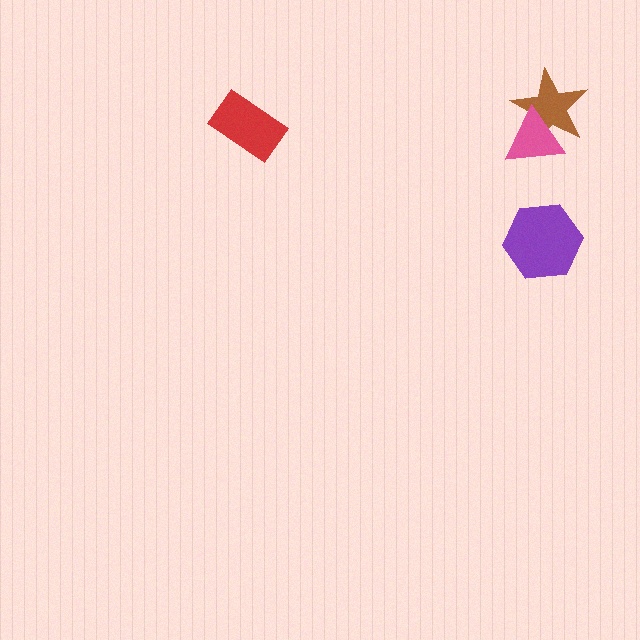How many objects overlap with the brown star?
1 object overlaps with the brown star.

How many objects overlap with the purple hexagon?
0 objects overlap with the purple hexagon.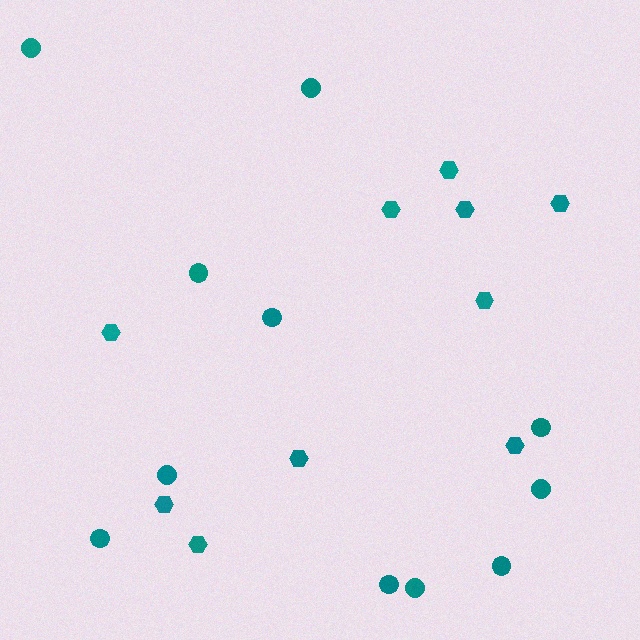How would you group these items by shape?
There are 2 groups: one group of hexagons (10) and one group of circles (11).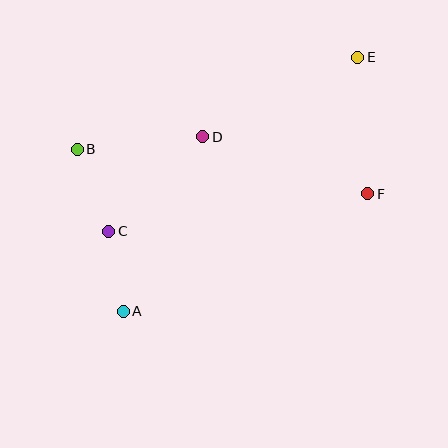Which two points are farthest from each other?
Points A and E are farthest from each other.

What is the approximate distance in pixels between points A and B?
The distance between A and B is approximately 168 pixels.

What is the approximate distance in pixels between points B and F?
The distance between B and F is approximately 293 pixels.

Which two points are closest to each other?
Points A and C are closest to each other.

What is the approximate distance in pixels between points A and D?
The distance between A and D is approximately 192 pixels.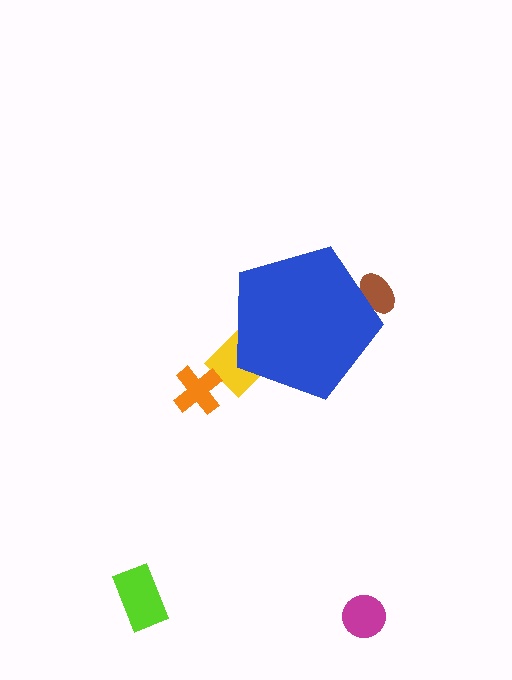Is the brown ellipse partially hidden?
Yes, the brown ellipse is partially hidden behind the blue pentagon.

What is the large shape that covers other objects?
A blue pentagon.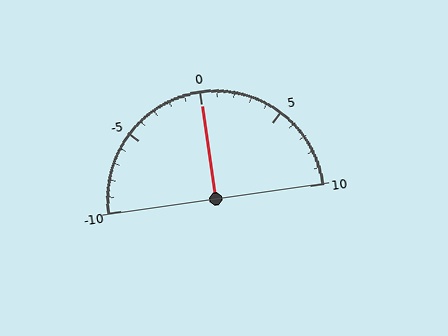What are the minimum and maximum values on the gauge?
The gauge ranges from -10 to 10.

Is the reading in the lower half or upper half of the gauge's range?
The reading is in the upper half of the range (-10 to 10).